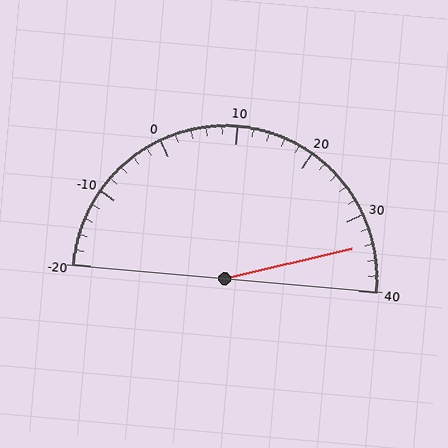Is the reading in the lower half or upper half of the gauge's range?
The reading is in the upper half of the range (-20 to 40).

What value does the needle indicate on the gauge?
The needle indicates approximately 34.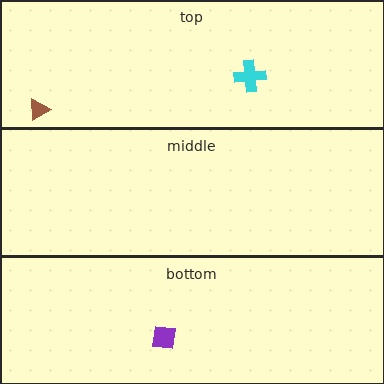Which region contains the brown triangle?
The top region.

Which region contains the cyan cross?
The top region.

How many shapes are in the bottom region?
1.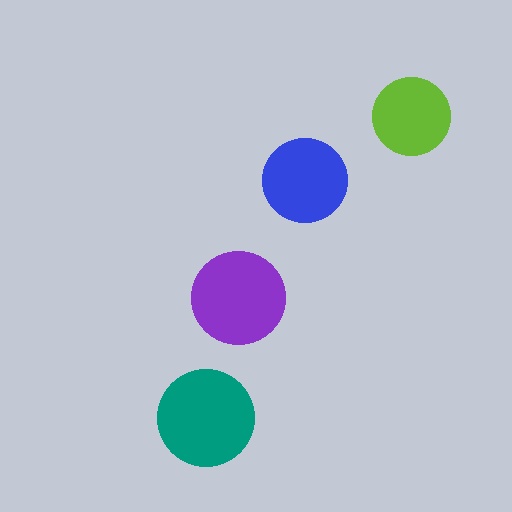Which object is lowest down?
The teal circle is bottommost.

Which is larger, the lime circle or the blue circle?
The blue one.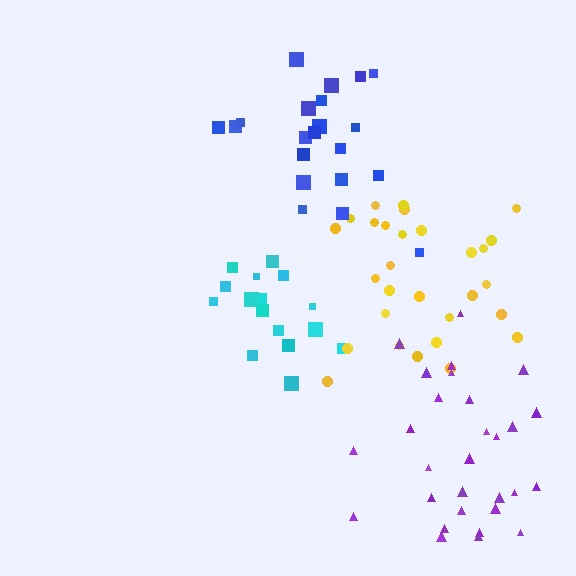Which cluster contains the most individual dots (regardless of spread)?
Yellow (29).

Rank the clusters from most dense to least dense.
cyan, yellow, purple, blue.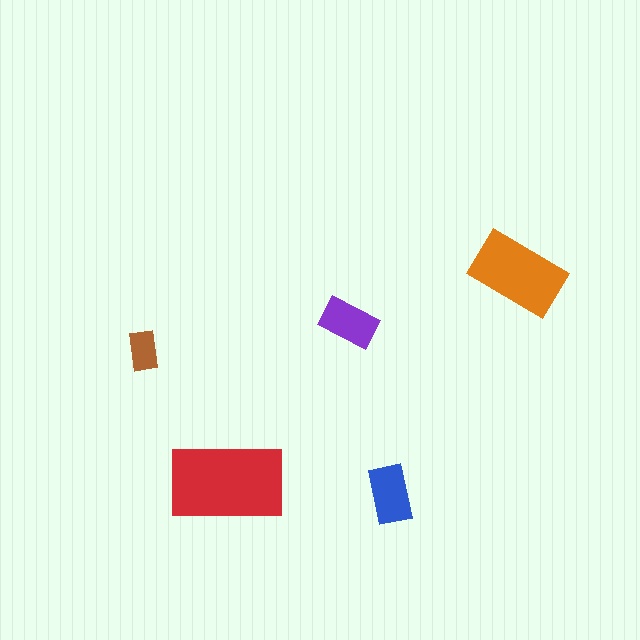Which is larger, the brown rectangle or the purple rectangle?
The purple one.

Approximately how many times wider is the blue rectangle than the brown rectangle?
About 1.5 times wider.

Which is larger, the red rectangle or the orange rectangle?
The red one.